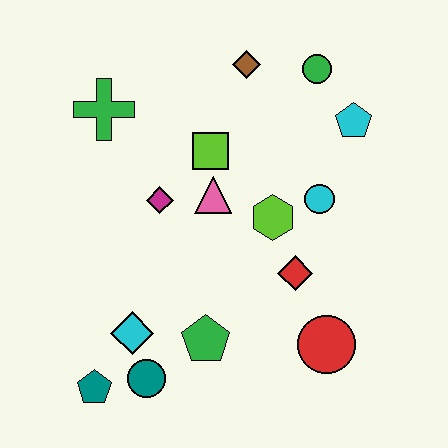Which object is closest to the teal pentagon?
The teal circle is closest to the teal pentagon.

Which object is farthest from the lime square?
The teal pentagon is farthest from the lime square.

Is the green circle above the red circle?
Yes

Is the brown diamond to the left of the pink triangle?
No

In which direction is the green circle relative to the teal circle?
The green circle is above the teal circle.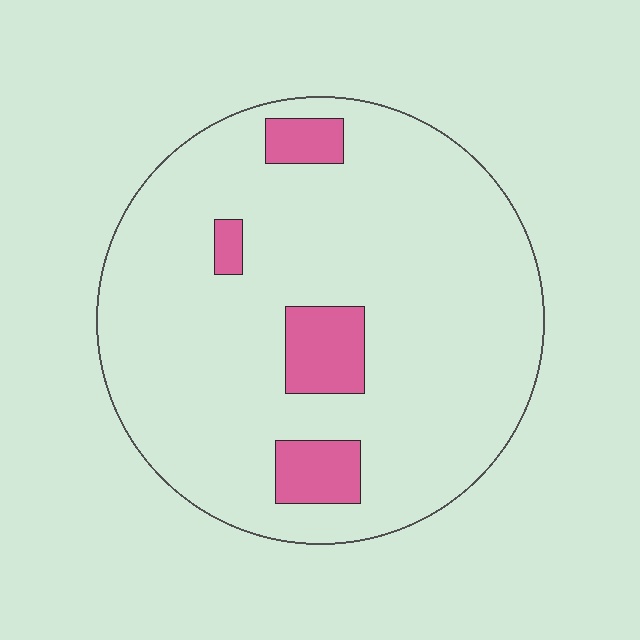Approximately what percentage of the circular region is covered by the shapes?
Approximately 10%.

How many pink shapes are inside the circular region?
4.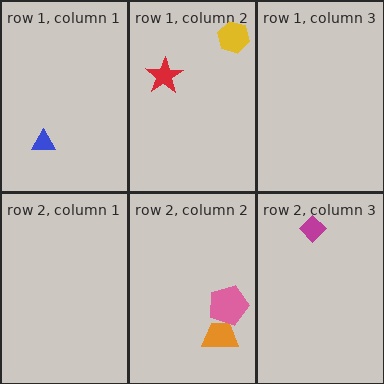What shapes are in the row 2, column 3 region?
The magenta diamond.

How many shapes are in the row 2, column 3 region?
1.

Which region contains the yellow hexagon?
The row 1, column 2 region.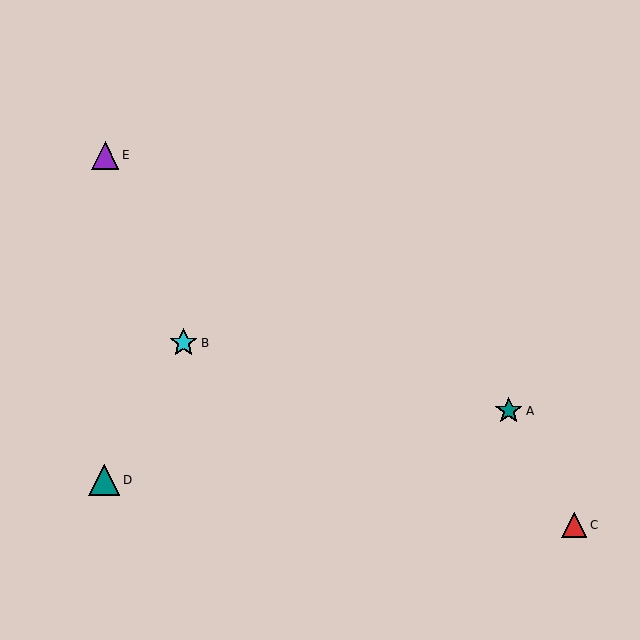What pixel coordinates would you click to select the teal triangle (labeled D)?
Click at (104, 480) to select the teal triangle D.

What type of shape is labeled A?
Shape A is a teal star.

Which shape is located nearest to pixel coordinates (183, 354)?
The cyan star (labeled B) at (184, 343) is nearest to that location.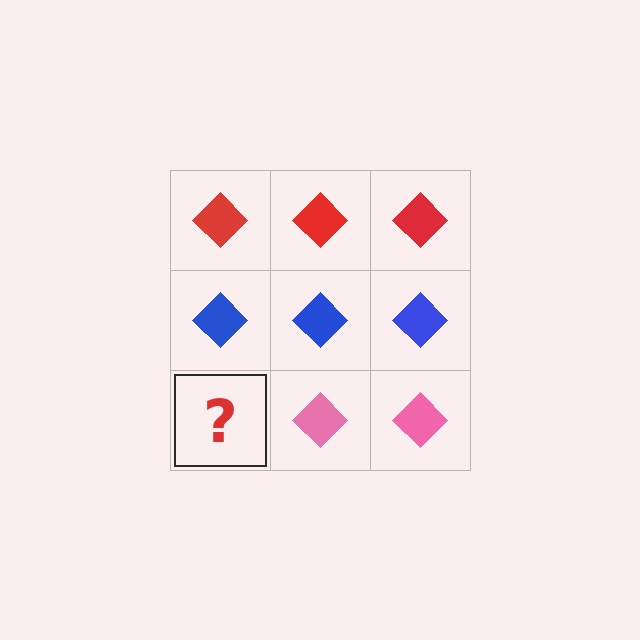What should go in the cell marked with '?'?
The missing cell should contain a pink diamond.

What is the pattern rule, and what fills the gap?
The rule is that each row has a consistent color. The gap should be filled with a pink diamond.